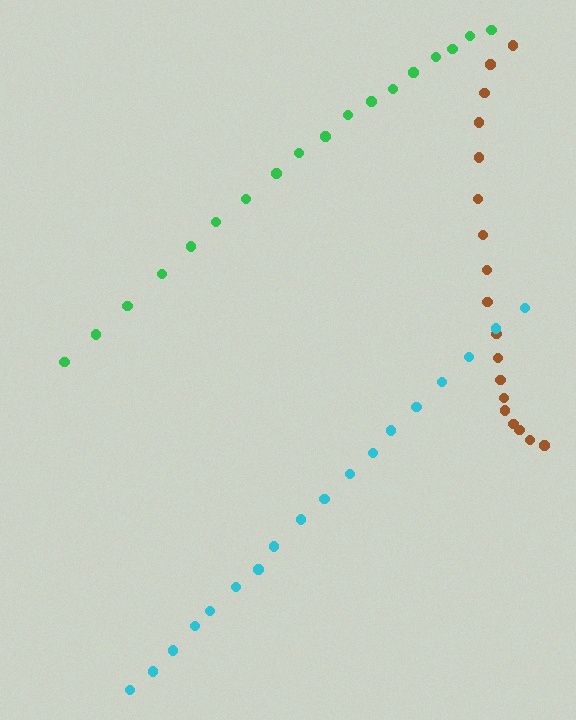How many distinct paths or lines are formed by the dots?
There are 3 distinct paths.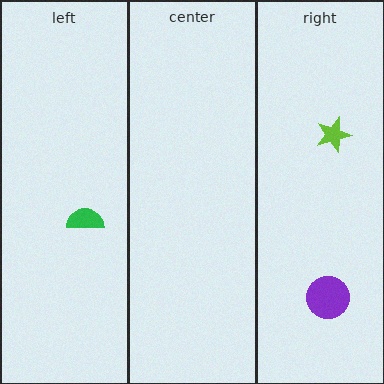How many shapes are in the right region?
2.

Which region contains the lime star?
The right region.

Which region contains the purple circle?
The right region.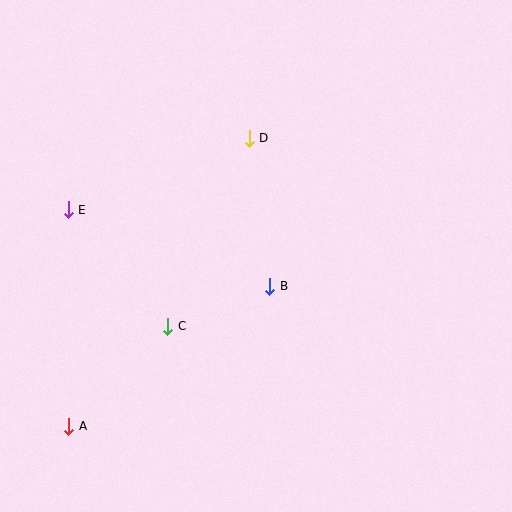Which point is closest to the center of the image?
Point B at (270, 286) is closest to the center.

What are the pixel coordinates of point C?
Point C is at (168, 326).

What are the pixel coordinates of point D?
Point D is at (249, 138).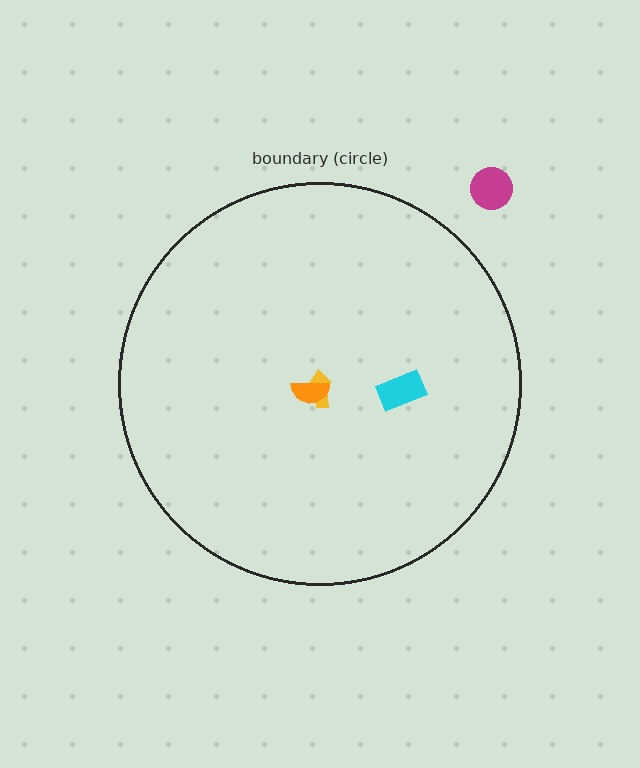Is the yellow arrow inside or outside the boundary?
Inside.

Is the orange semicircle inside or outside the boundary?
Inside.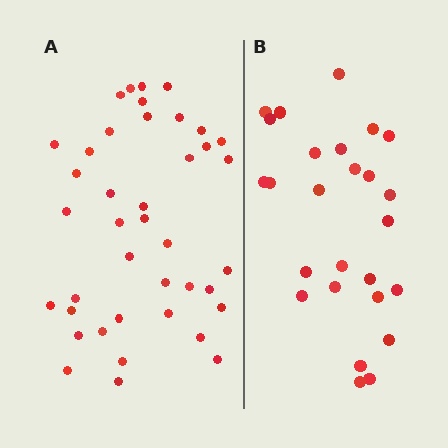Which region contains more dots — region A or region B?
Region A (the left region) has more dots.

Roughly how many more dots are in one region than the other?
Region A has approximately 15 more dots than region B.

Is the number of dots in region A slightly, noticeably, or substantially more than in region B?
Region A has substantially more. The ratio is roughly 1.5 to 1.